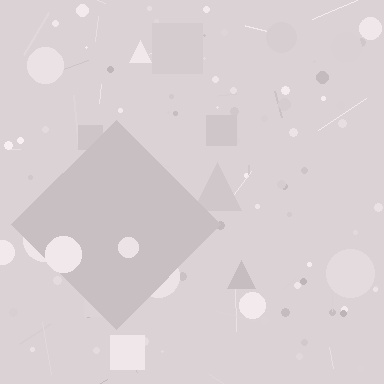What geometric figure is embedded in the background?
A diamond is embedded in the background.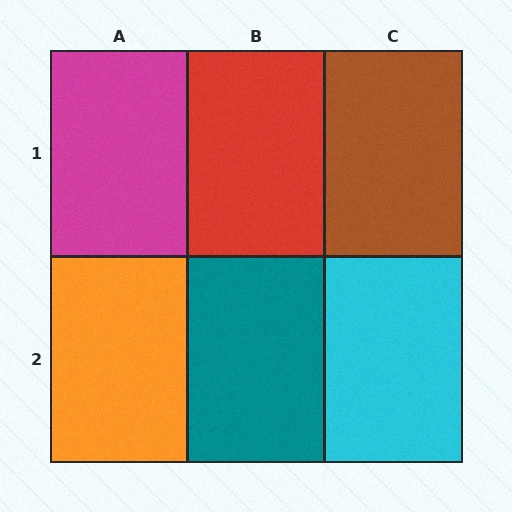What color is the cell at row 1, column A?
Magenta.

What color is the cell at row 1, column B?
Red.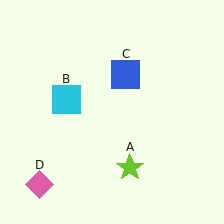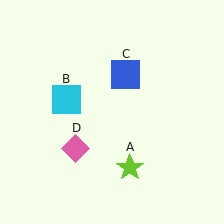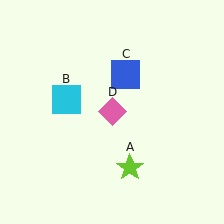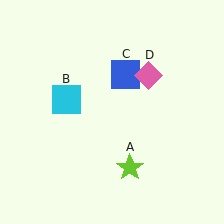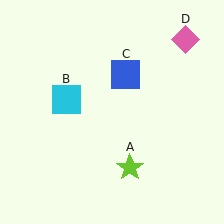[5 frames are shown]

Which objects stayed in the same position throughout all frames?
Lime star (object A) and cyan square (object B) and blue square (object C) remained stationary.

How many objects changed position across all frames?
1 object changed position: pink diamond (object D).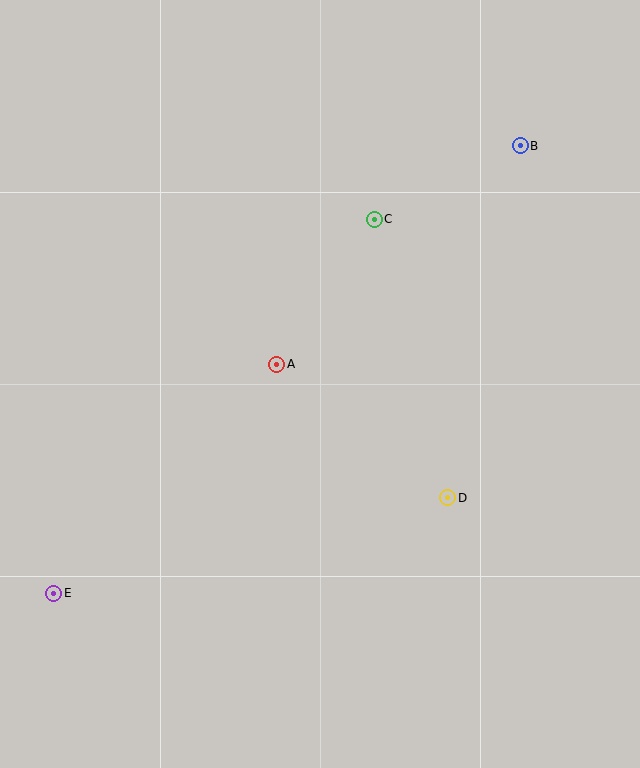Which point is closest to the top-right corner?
Point B is closest to the top-right corner.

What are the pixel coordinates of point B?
Point B is at (520, 146).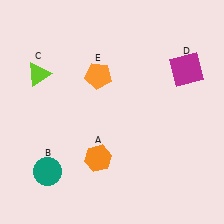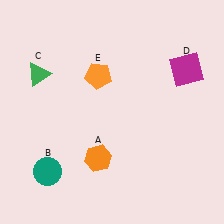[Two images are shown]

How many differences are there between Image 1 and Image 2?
There is 1 difference between the two images.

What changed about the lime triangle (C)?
In Image 1, C is lime. In Image 2, it changed to green.